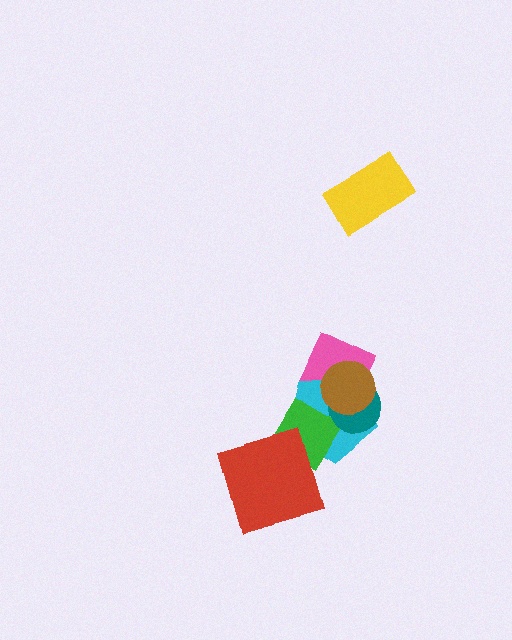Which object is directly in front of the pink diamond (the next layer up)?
The cyan pentagon is directly in front of the pink diamond.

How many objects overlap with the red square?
1 object overlaps with the red square.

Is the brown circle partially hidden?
No, no other shape covers it.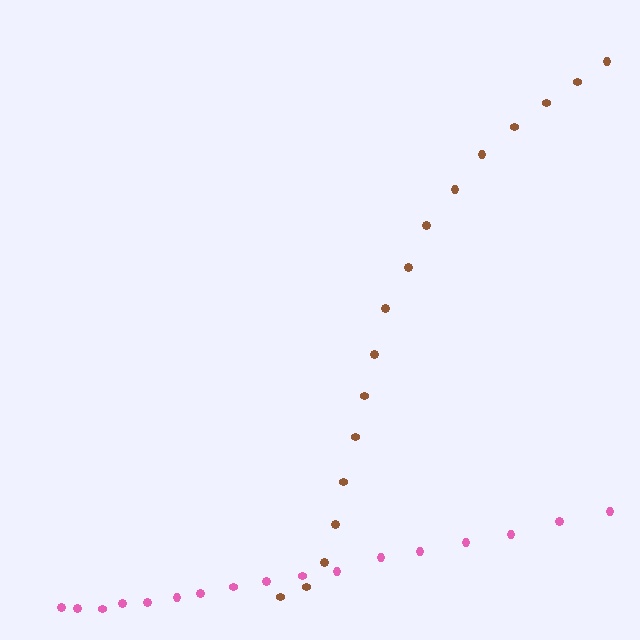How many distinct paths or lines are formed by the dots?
There are 2 distinct paths.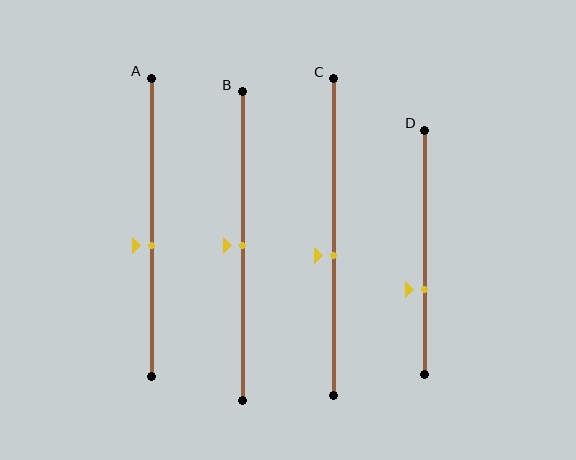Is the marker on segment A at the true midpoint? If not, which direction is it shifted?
No, the marker on segment A is shifted downward by about 6% of the segment length.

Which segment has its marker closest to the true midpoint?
Segment B has its marker closest to the true midpoint.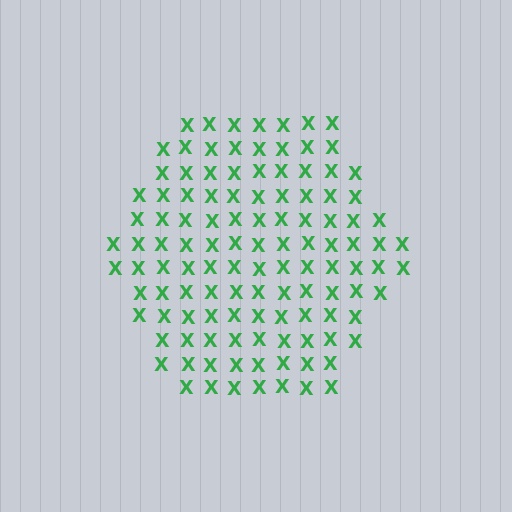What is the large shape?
The large shape is a hexagon.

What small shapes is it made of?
It is made of small letter X's.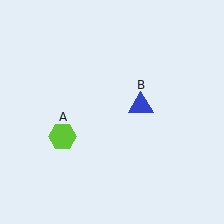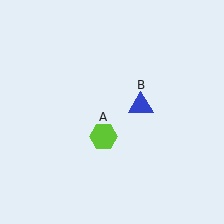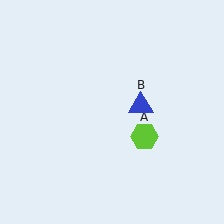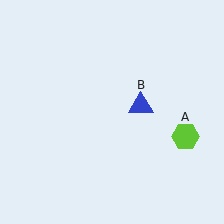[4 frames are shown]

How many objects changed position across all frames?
1 object changed position: lime hexagon (object A).